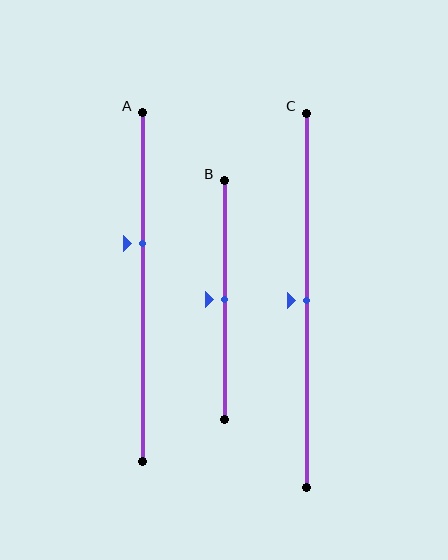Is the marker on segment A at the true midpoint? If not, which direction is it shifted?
No, the marker on segment A is shifted upward by about 12% of the segment length.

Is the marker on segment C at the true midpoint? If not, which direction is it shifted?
Yes, the marker on segment C is at the true midpoint.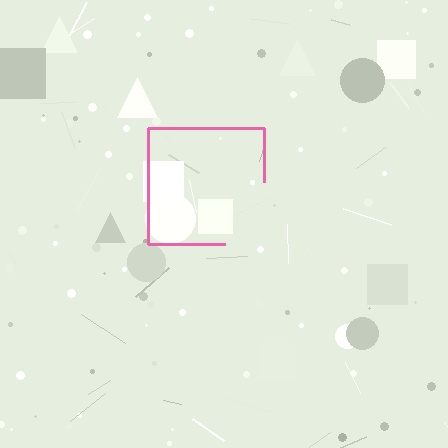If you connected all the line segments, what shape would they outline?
They would outline a square.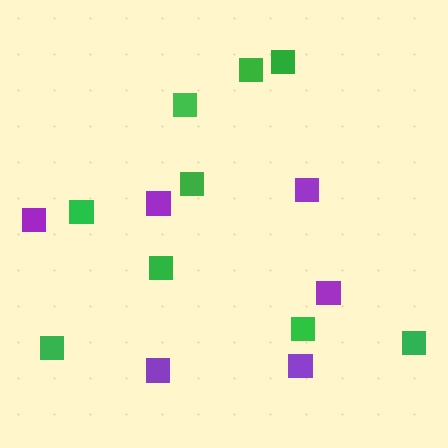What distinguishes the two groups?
There are 2 groups: one group of green squares (9) and one group of purple squares (6).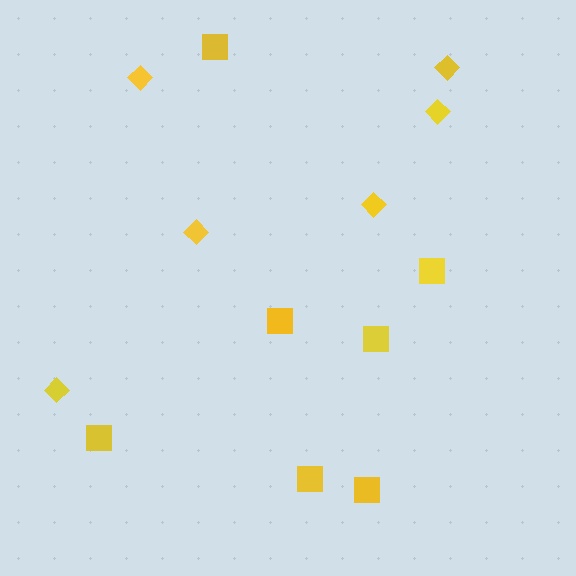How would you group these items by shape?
There are 2 groups: one group of squares (7) and one group of diamonds (6).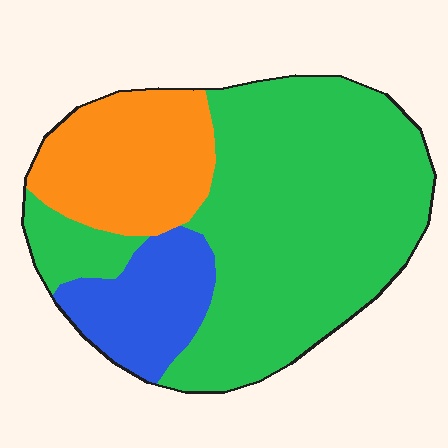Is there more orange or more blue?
Orange.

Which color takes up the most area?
Green, at roughly 65%.